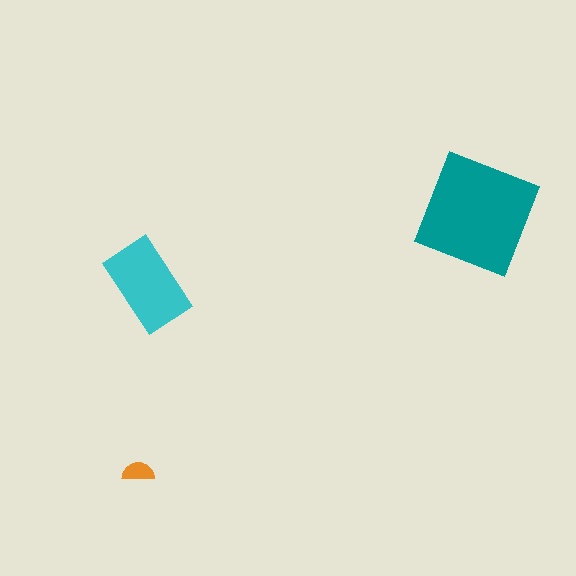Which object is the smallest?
The orange semicircle.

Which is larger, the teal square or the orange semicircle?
The teal square.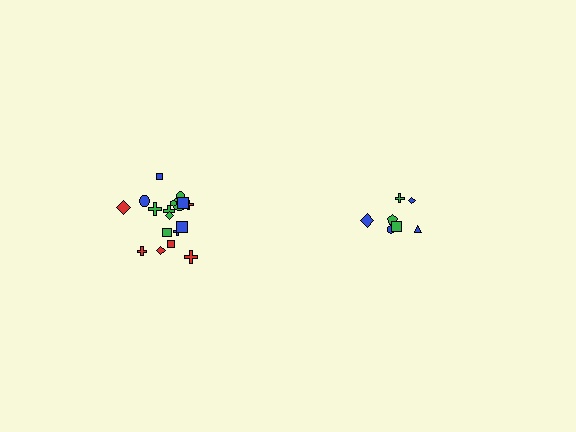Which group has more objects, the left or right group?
The left group.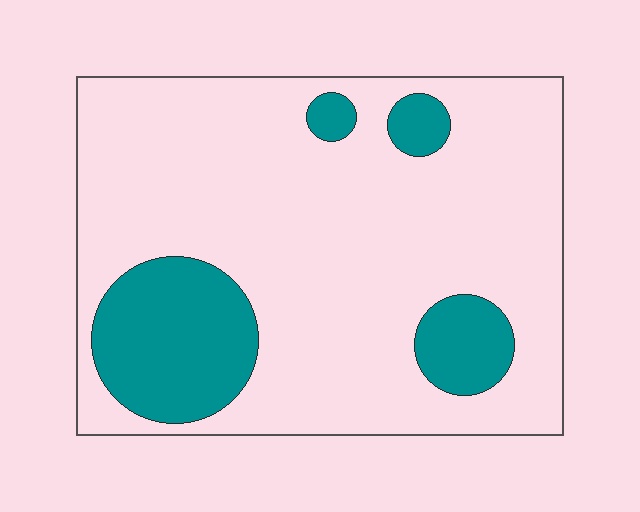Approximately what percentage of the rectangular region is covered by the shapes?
Approximately 20%.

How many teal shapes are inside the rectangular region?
4.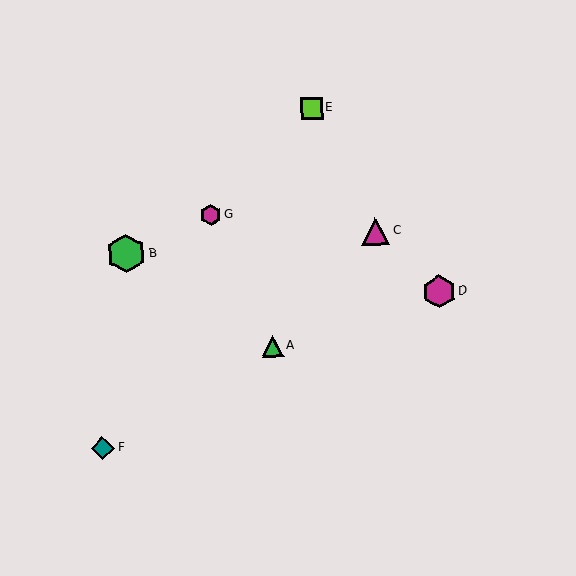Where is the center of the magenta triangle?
The center of the magenta triangle is at (376, 231).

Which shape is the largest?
The green hexagon (labeled B) is the largest.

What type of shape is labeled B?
Shape B is a green hexagon.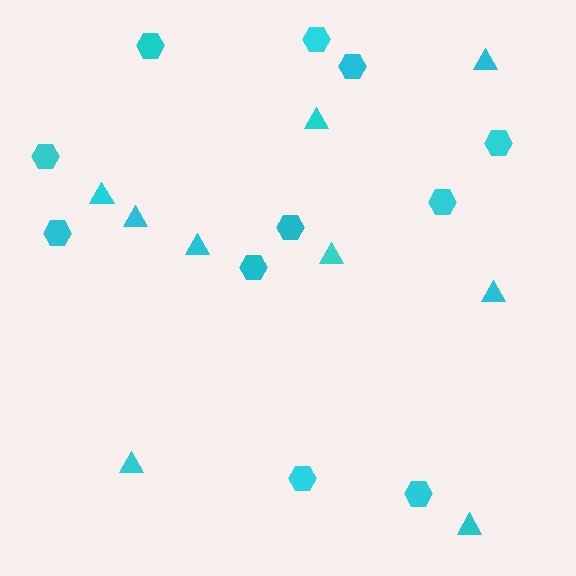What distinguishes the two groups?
There are 2 groups: one group of hexagons (11) and one group of triangles (9).